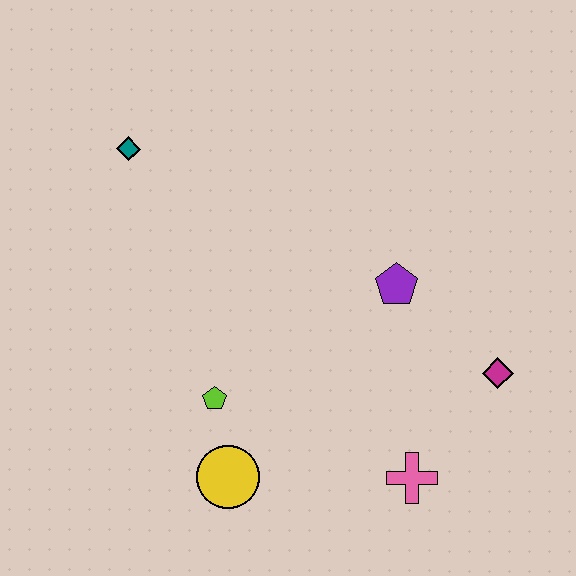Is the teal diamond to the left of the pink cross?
Yes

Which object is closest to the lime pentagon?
The yellow circle is closest to the lime pentagon.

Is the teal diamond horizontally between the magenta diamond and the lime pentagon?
No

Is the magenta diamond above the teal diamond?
No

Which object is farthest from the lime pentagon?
The magenta diamond is farthest from the lime pentagon.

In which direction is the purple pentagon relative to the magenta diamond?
The purple pentagon is to the left of the magenta diamond.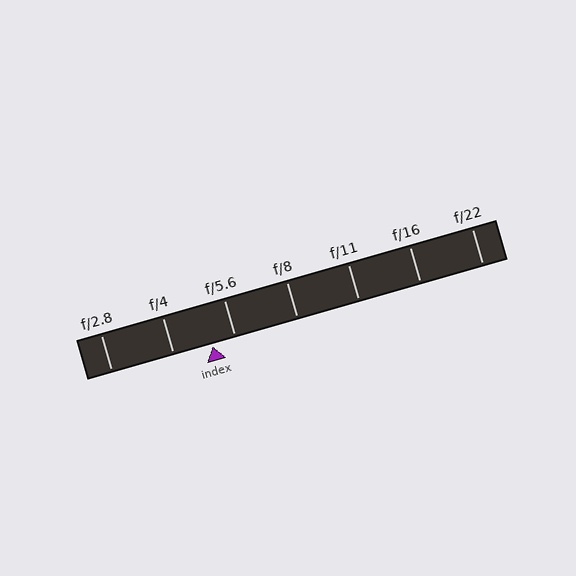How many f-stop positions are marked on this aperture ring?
There are 7 f-stop positions marked.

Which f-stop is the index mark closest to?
The index mark is closest to f/5.6.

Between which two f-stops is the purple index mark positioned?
The index mark is between f/4 and f/5.6.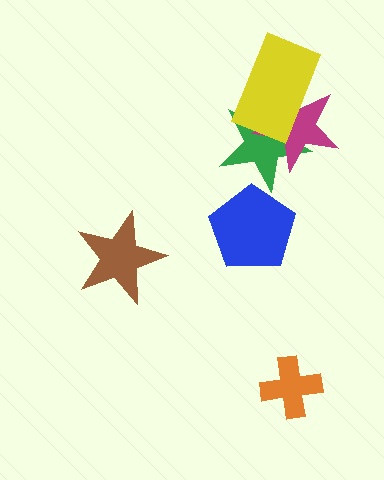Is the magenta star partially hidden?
Yes, it is partially covered by another shape.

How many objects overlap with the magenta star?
2 objects overlap with the magenta star.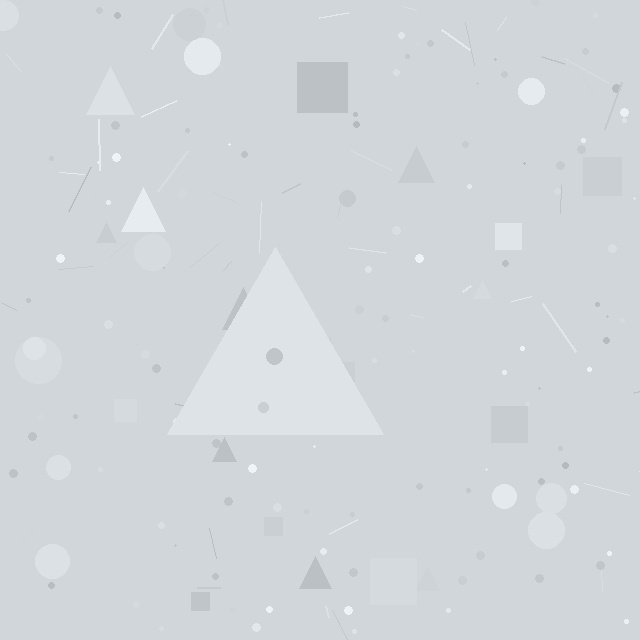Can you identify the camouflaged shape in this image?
The camouflaged shape is a triangle.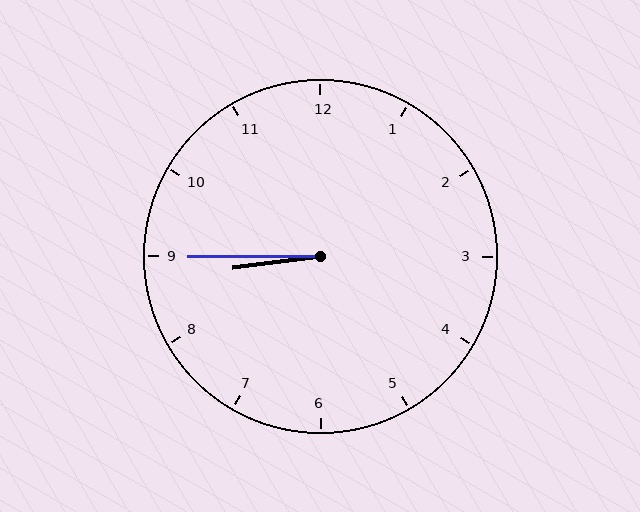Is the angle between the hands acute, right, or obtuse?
It is acute.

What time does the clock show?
8:45.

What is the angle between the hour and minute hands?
Approximately 8 degrees.